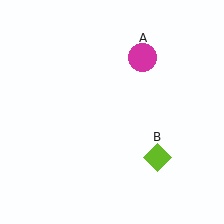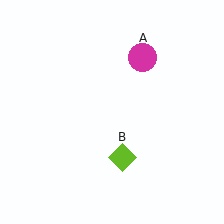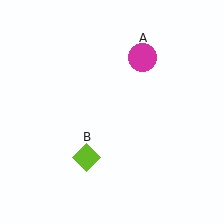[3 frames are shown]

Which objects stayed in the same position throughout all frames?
Magenta circle (object A) remained stationary.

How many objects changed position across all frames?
1 object changed position: lime diamond (object B).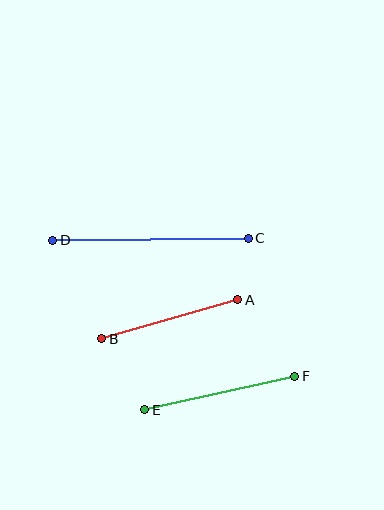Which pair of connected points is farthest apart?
Points C and D are farthest apart.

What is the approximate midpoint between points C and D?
The midpoint is at approximately (150, 239) pixels.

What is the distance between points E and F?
The distance is approximately 154 pixels.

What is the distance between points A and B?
The distance is approximately 141 pixels.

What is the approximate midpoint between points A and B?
The midpoint is at approximately (170, 319) pixels.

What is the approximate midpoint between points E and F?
The midpoint is at approximately (220, 393) pixels.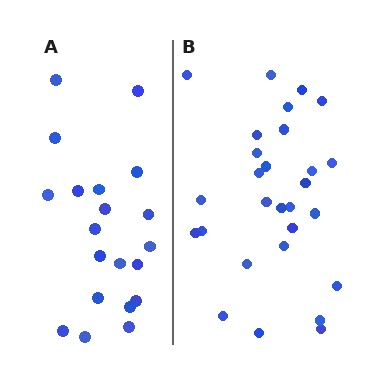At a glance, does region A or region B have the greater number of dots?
Region B (the right region) has more dots.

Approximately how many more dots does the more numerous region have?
Region B has roughly 8 or so more dots than region A.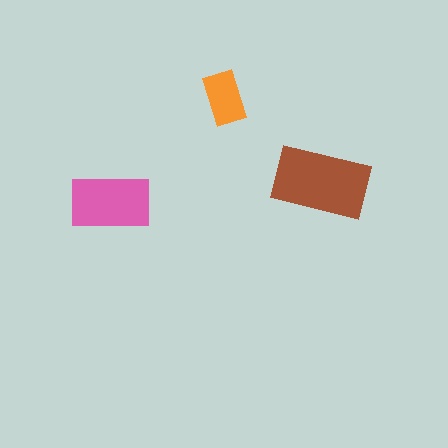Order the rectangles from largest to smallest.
the brown one, the pink one, the orange one.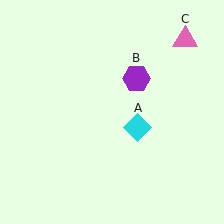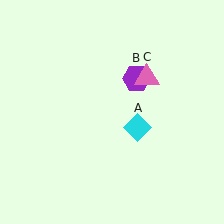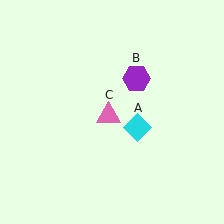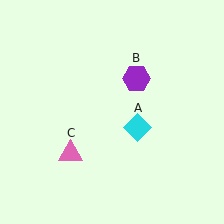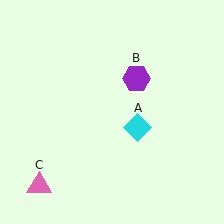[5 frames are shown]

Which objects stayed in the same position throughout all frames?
Cyan diamond (object A) and purple hexagon (object B) remained stationary.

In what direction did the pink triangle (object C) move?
The pink triangle (object C) moved down and to the left.